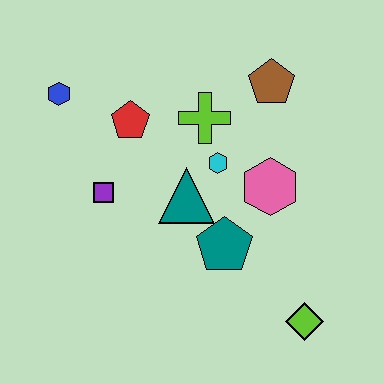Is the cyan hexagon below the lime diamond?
No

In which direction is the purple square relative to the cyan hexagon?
The purple square is to the left of the cyan hexagon.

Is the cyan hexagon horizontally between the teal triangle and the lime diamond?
Yes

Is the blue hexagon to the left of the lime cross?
Yes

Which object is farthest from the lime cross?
The lime diamond is farthest from the lime cross.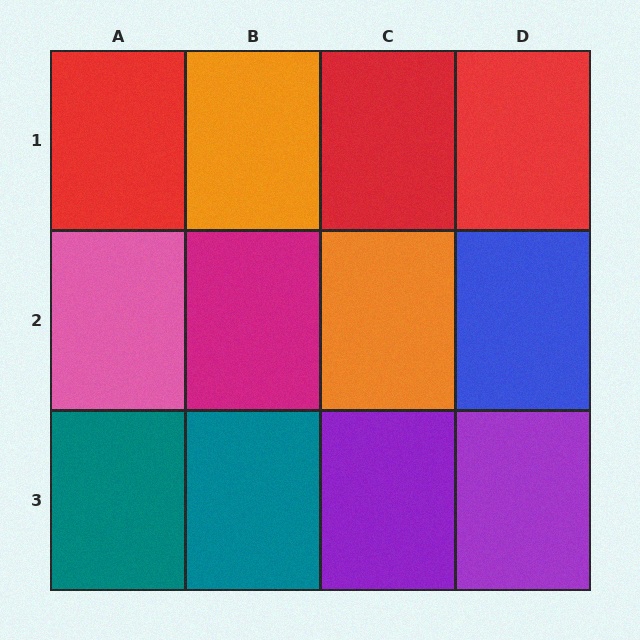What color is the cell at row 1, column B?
Orange.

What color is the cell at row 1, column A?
Red.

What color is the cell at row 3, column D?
Purple.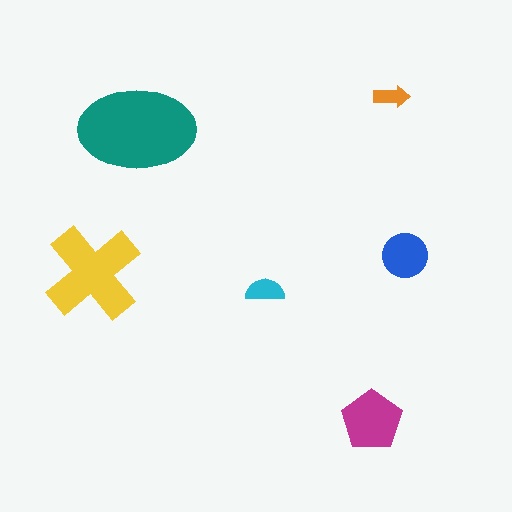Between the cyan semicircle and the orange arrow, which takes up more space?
The cyan semicircle.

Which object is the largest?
The teal ellipse.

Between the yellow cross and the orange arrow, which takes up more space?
The yellow cross.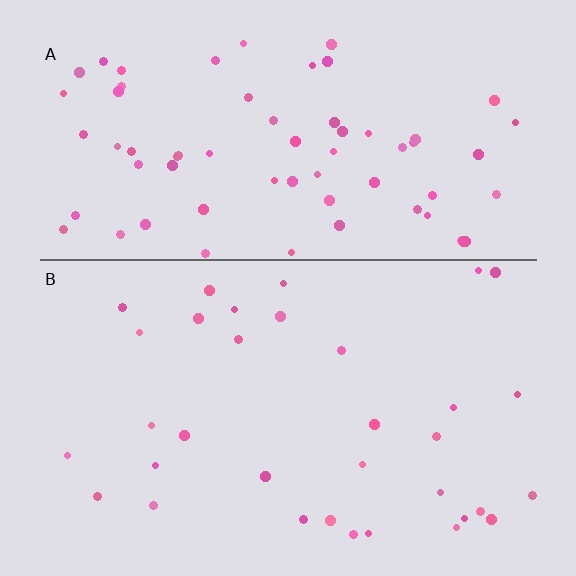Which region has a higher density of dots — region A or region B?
A (the top).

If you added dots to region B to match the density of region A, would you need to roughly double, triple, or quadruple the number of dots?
Approximately double.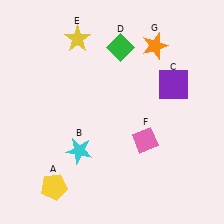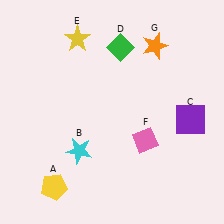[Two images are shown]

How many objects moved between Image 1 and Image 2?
1 object moved between the two images.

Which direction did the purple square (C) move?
The purple square (C) moved down.